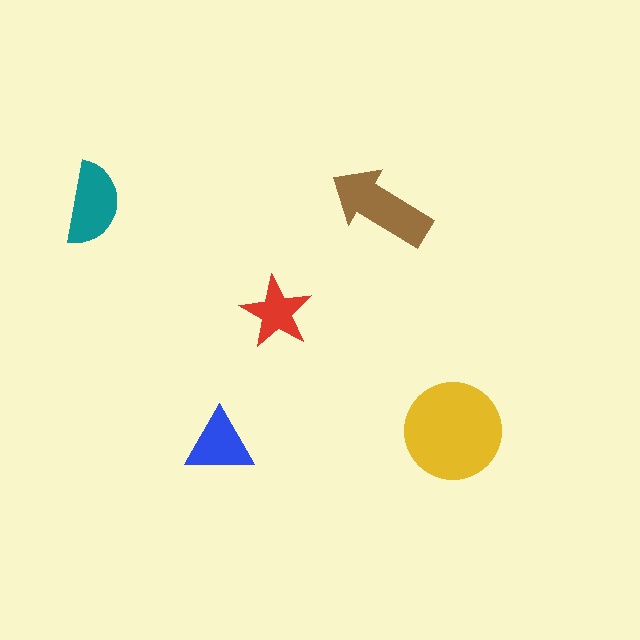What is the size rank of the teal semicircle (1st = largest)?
3rd.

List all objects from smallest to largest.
The red star, the blue triangle, the teal semicircle, the brown arrow, the yellow circle.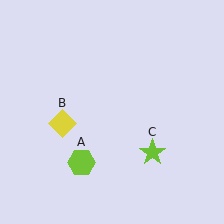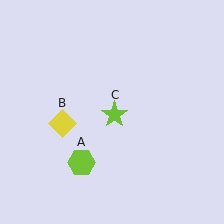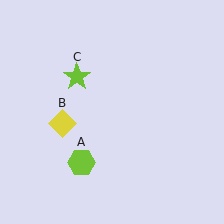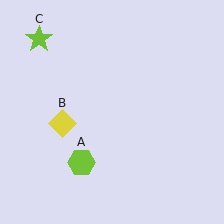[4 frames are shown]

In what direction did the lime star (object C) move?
The lime star (object C) moved up and to the left.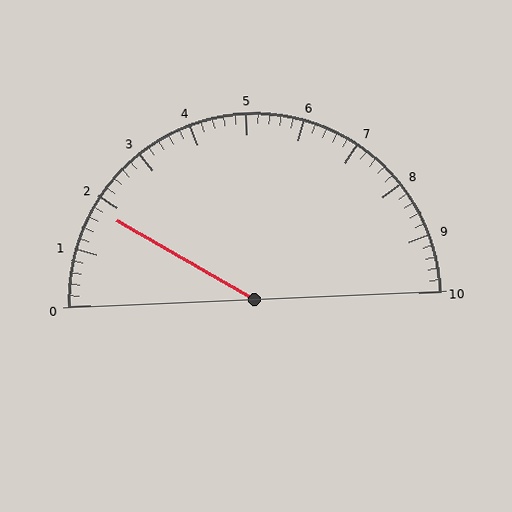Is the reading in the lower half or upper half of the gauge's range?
The reading is in the lower half of the range (0 to 10).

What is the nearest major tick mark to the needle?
The nearest major tick mark is 2.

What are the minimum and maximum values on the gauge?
The gauge ranges from 0 to 10.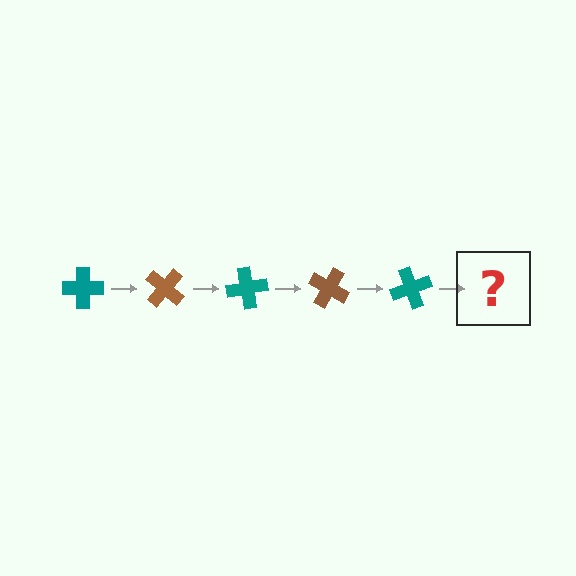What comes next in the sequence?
The next element should be a brown cross, rotated 200 degrees from the start.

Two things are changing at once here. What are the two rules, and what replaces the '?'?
The two rules are that it rotates 40 degrees each step and the color cycles through teal and brown. The '?' should be a brown cross, rotated 200 degrees from the start.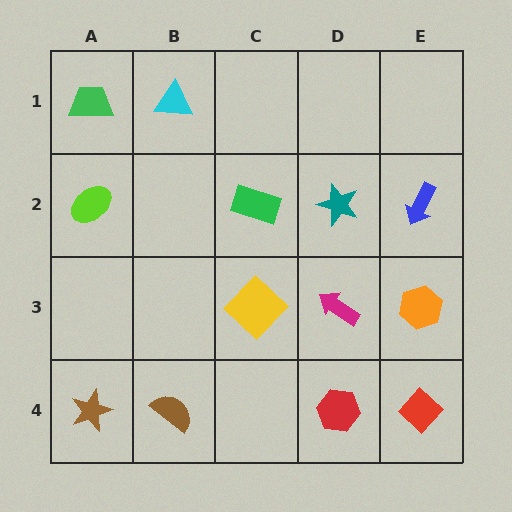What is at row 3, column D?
A magenta arrow.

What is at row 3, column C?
A yellow diamond.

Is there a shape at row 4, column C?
No, that cell is empty.